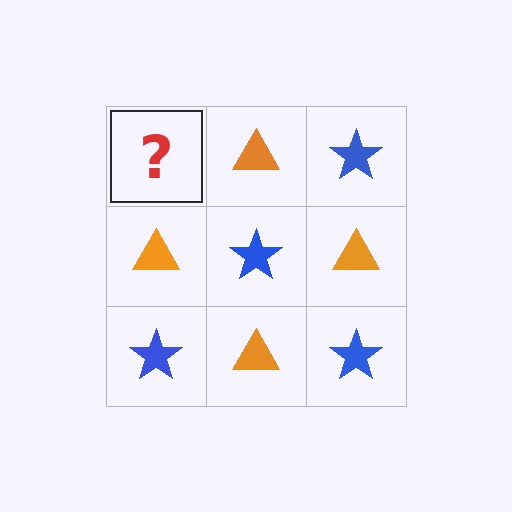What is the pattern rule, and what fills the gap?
The rule is that it alternates blue star and orange triangle in a checkerboard pattern. The gap should be filled with a blue star.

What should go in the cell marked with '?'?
The missing cell should contain a blue star.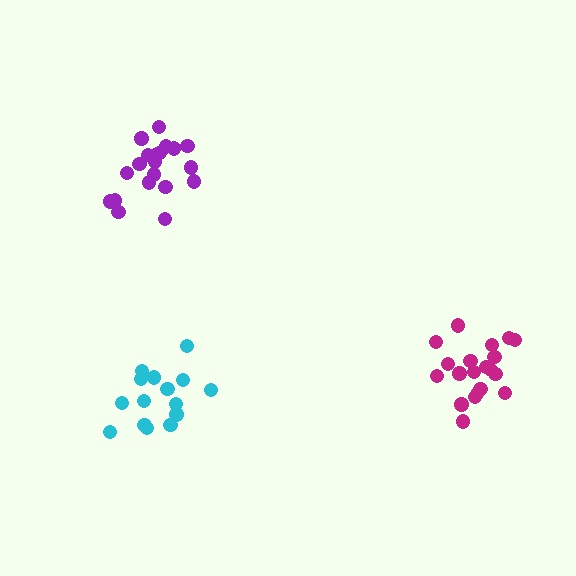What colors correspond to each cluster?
The clusters are colored: cyan, magenta, purple.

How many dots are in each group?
Group 1: 15 dots, Group 2: 20 dots, Group 3: 20 dots (55 total).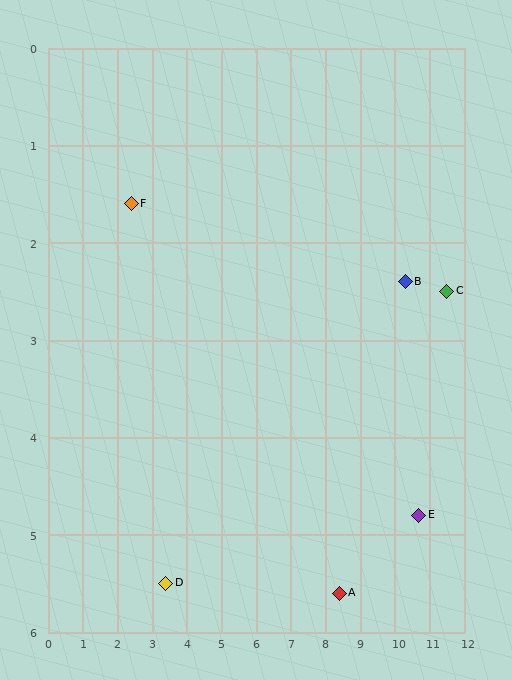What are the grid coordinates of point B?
Point B is at approximately (10.3, 2.4).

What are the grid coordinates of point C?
Point C is at approximately (11.5, 2.5).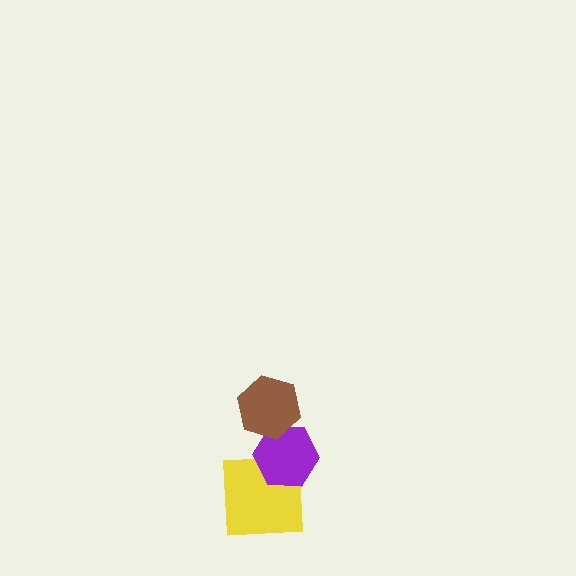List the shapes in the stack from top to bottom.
From top to bottom: the brown hexagon, the purple hexagon, the yellow square.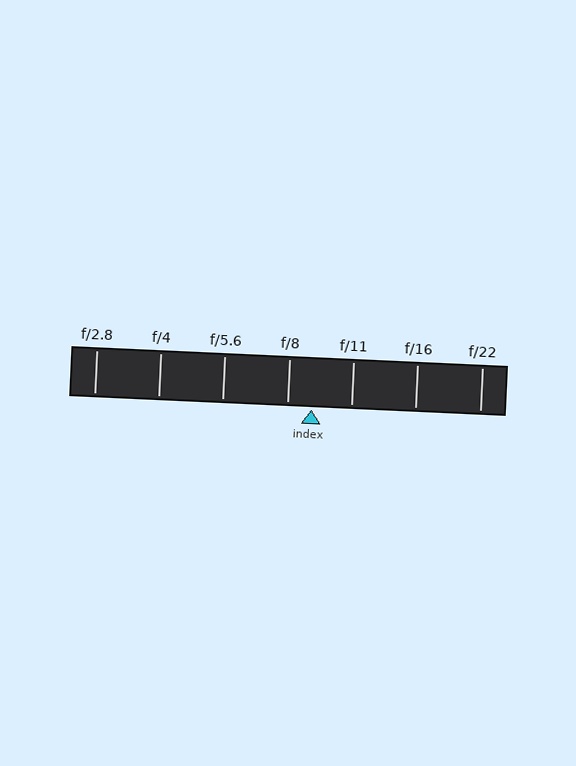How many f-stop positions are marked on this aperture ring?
There are 7 f-stop positions marked.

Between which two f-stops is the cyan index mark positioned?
The index mark is between f/8 and f/11.